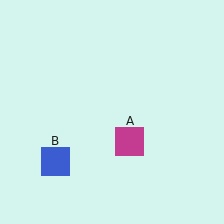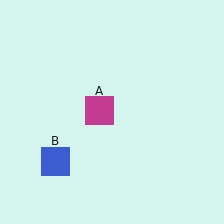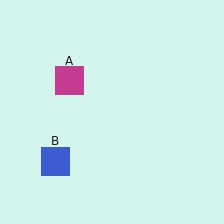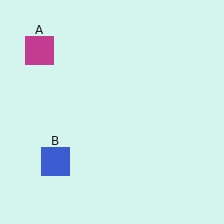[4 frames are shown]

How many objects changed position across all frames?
1 object changed position: magenta square (object A).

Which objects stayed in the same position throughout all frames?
Blue square (object B) remained stationary.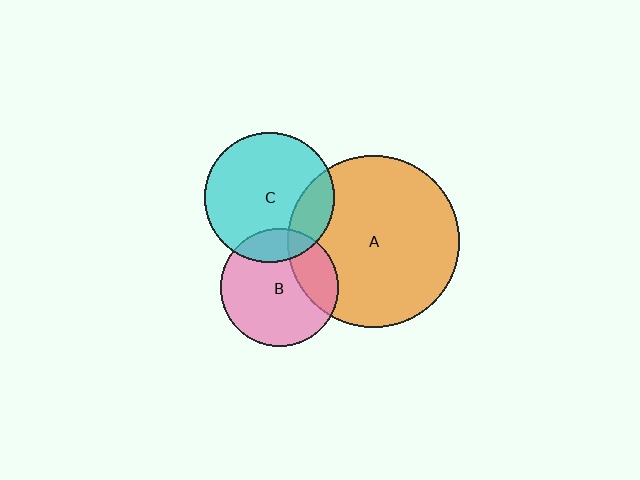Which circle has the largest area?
Circle A (orange).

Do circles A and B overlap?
Yes.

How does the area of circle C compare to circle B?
Approximately 1.2 times.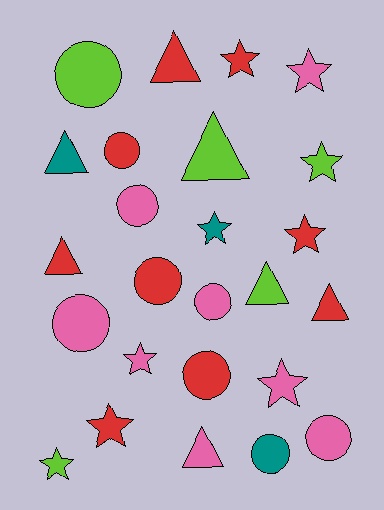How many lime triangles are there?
There are 2 lime triangles.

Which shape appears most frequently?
Circle, with 9 objects.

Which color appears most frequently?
Red, with 9 objects.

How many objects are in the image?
There are 25 objects.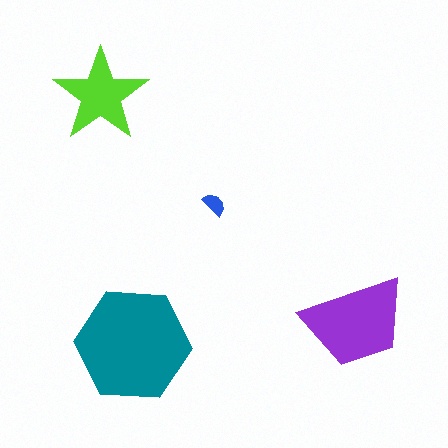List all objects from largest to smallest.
The teal hexagon, the purple trapezoid, the lime star, the blue semicircle.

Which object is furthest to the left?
The lime star is leftmost.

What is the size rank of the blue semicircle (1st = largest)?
4th.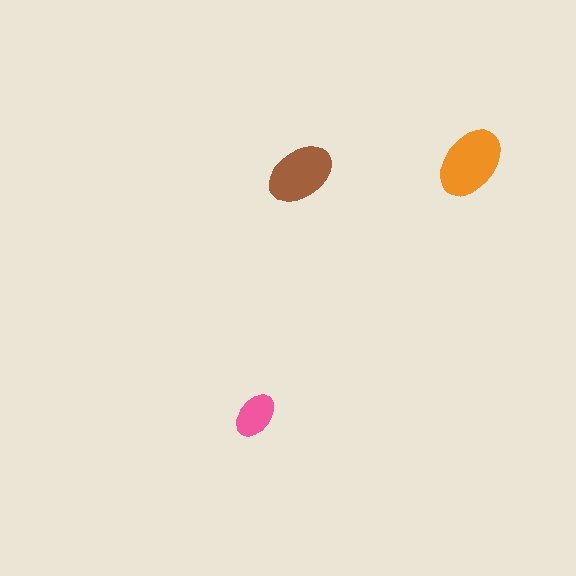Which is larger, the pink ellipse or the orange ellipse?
The orange one.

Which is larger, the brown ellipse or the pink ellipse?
The brown one.